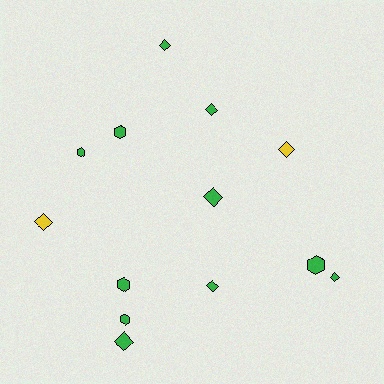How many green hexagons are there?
There are 5 green hexagons.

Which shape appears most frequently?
Diamond, with 8 objects.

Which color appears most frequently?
Green, with 11 objects.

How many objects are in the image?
There are 13 objects.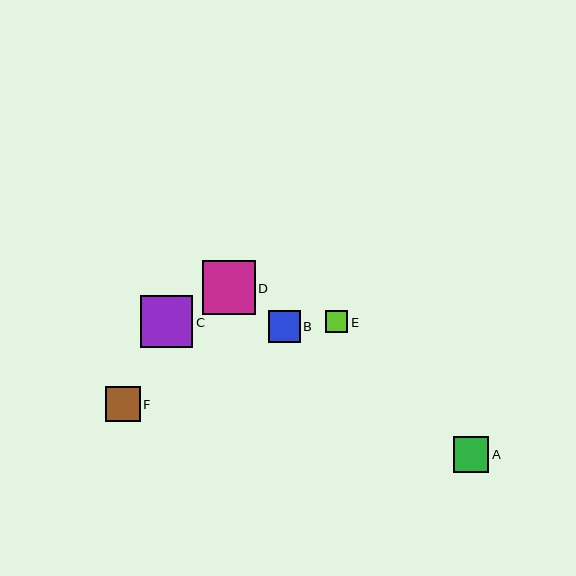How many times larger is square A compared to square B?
Square A is approximately 1.1 times the size of square B.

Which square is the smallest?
Square E is the smallest with a size of approximately 22 pixels.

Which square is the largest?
Square D is the largest with a size of approximately 53 pixels.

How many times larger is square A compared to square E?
Square A is approximately 1.6 times the size of square E.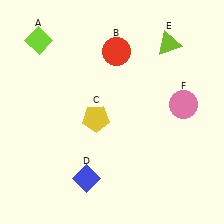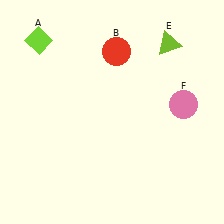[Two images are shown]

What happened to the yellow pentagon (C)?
The yellow pentagon (C) was removed in Image 2. It was in the bottom-left area of Image 1.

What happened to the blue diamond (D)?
The blue diamond (D) was removed in Image 2. It was in the bottom-left area of Image 1.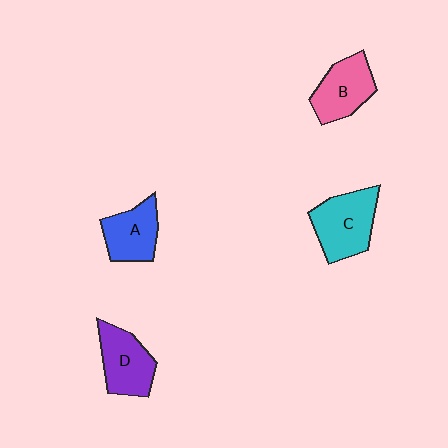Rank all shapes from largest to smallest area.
From largest to smallest: C (cyan), D (purple), B (pink), A (blue).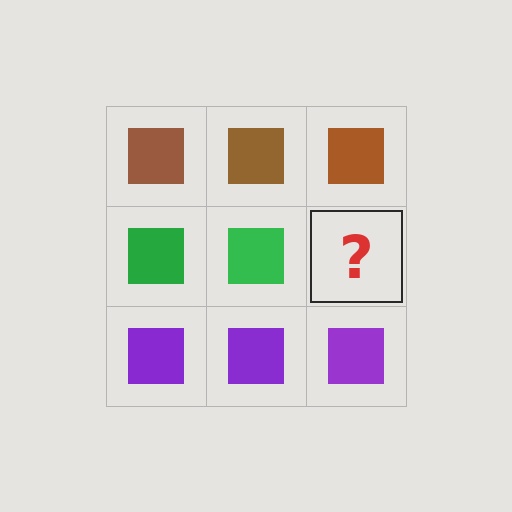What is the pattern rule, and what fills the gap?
The rule is that each row has a consistent color. The gap should be filled with a green square.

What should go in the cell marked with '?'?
The missing cell should contain a green square.